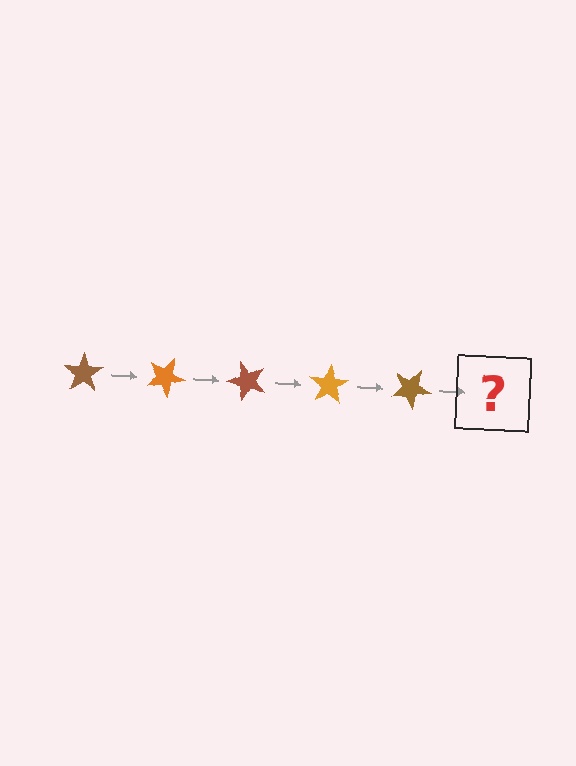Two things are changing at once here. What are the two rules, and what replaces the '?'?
The two rules are that it rotates 25 degrees each step and the color cycles through brown and orange. The '?' should be an orange star, rotated 125 degrees from the start.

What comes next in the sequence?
The next element should be an orange star, rotated 125 degrees from the start.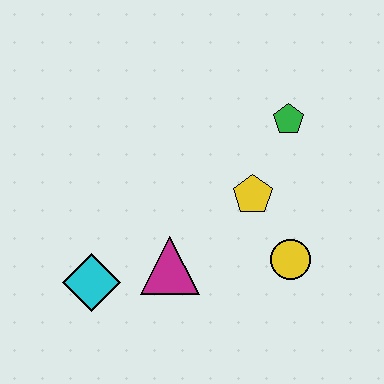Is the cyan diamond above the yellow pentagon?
No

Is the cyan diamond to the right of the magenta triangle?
No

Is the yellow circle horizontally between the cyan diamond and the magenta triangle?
No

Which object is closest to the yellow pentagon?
The yellow circle is closest to the yellow pentagon.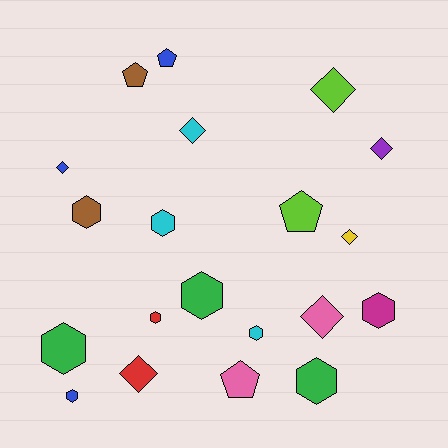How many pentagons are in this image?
There are 4 pentagons.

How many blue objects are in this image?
There are 3 blue objects.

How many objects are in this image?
There are 20 objects.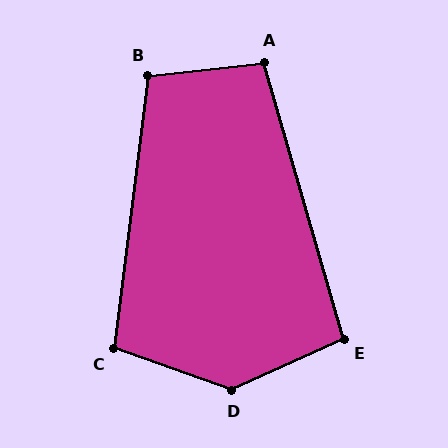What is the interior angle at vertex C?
Approximately 102 degrees (obtuse).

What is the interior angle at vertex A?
Approximately 100 degrees (obtuse).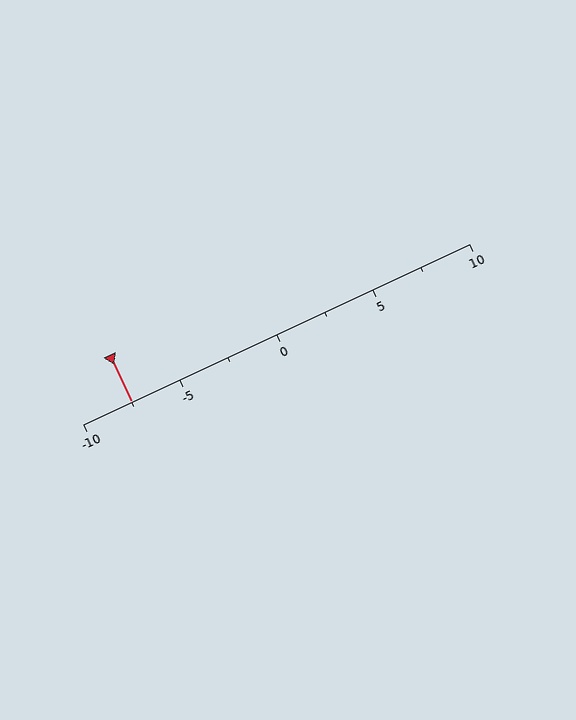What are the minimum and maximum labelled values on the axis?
The axis runs from -10 to 10.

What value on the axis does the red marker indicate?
The marker indicates approximately -7.5.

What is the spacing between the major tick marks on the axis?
The major ticks are spaced 5 apart.